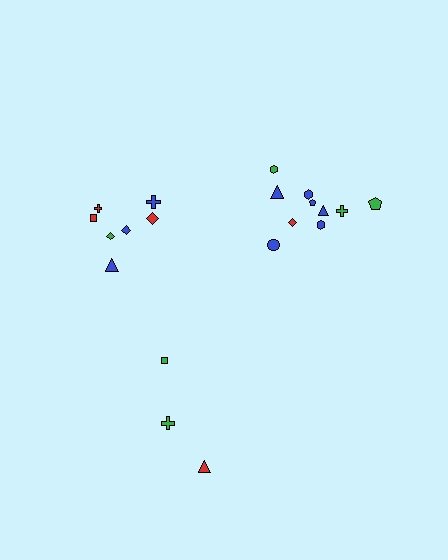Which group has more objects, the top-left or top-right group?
The top-right group.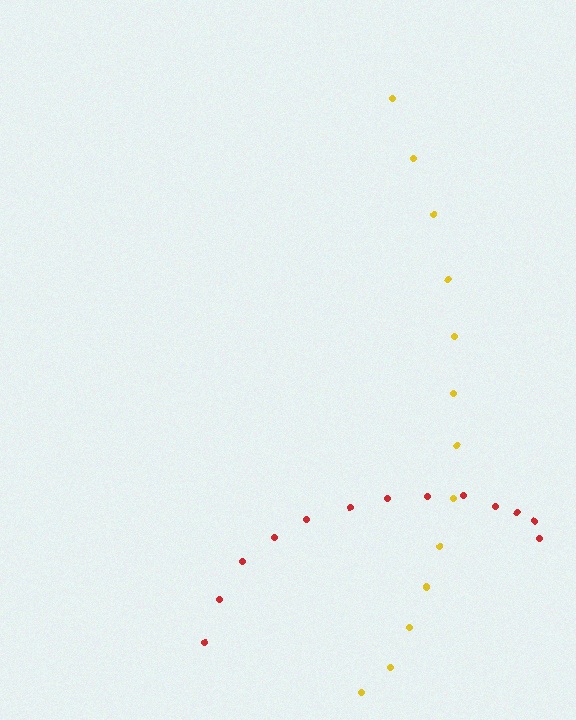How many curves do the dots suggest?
There are 2 distinct paths.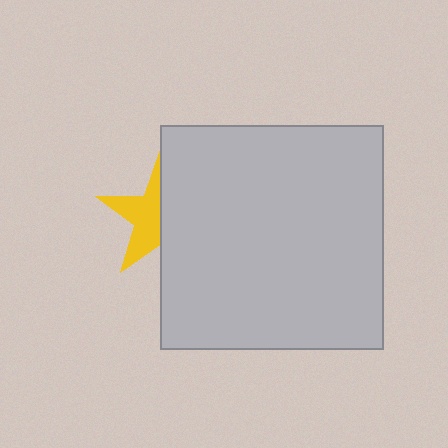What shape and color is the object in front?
The object in front is a light gray square.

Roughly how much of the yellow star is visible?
About half of it is visible (roughly 48%).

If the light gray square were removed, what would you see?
You would see the complete yellow star.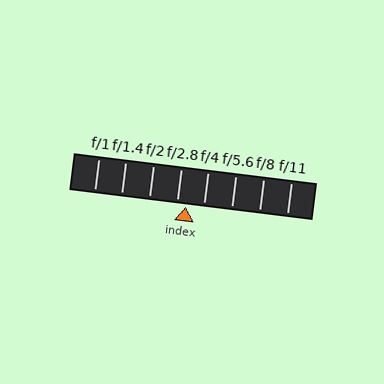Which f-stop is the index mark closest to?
The index mark is closest to f/2.8.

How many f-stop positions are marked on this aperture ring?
There are 8 f-stop positions marked.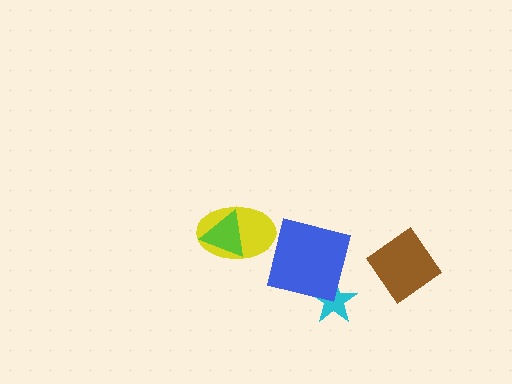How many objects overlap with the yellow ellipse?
2 objects overlap with the yellow ellipse.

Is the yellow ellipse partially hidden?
Yes, it is partially covered by another shape.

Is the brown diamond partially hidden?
No, no other shape covers it.